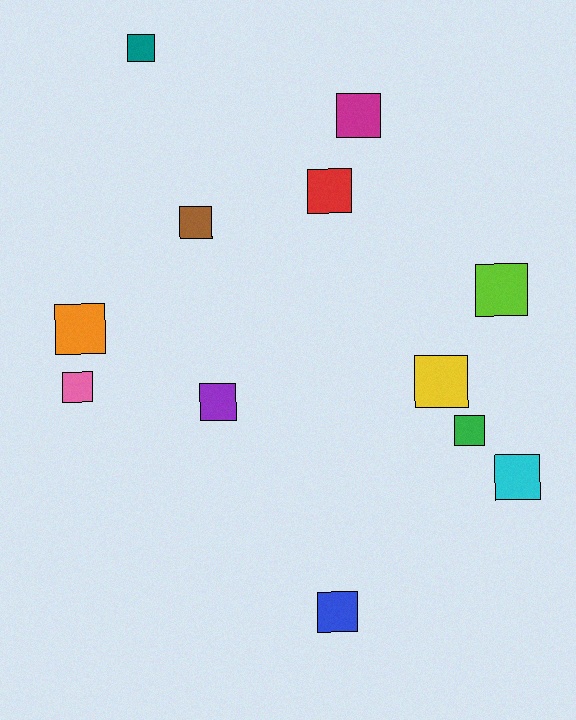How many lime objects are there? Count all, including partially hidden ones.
There is 1 lime object.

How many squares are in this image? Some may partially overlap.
There are 12 squares.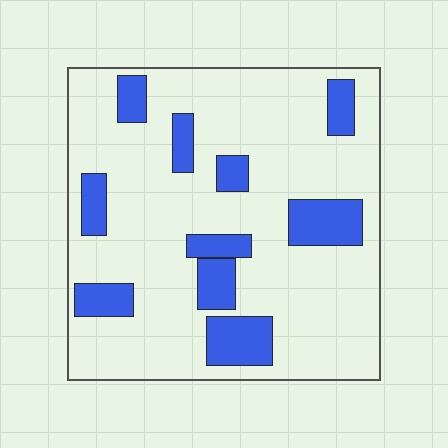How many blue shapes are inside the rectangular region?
10.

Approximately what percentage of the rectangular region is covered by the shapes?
Approximately 20%.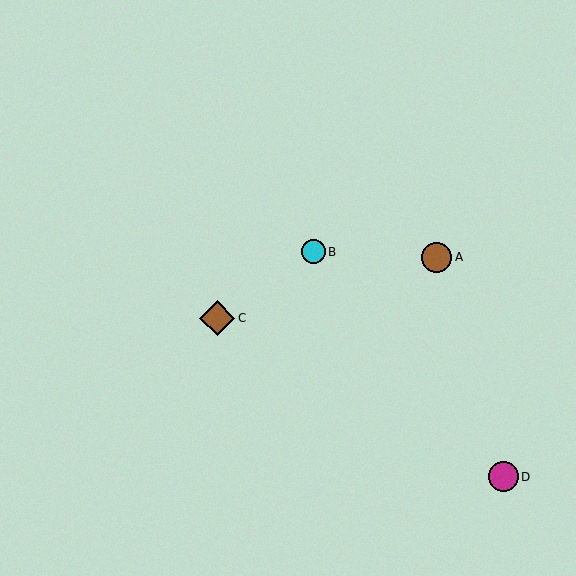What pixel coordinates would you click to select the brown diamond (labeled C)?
Click at (217, 318) to select the brown diamond C.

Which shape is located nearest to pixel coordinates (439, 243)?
The brown circle (labeled A) at (437, 257) is nearest to that location.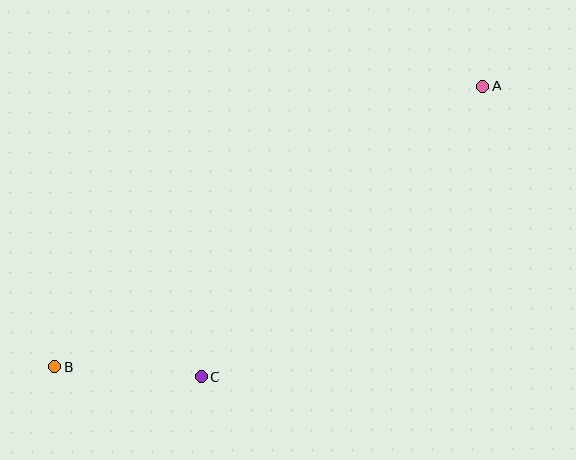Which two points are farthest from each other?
Points A and B are farthest from each other.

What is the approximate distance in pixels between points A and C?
The distance between A and C is approximately 404 pixels.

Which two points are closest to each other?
Points B and C are closest to each other.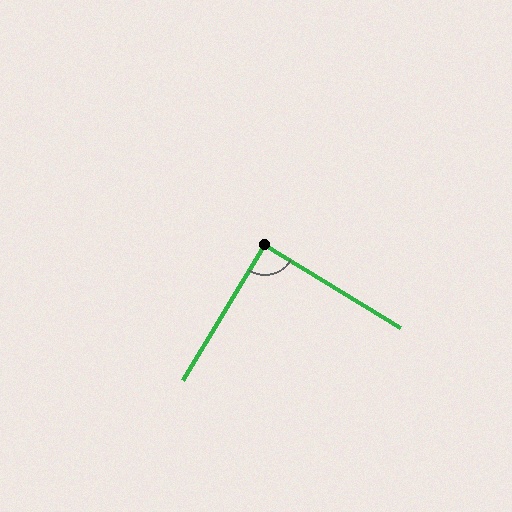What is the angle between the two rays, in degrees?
Approximately 90 degrees.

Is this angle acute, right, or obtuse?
It is approximately a right angle.